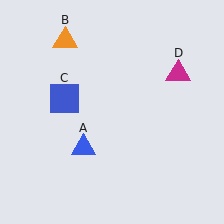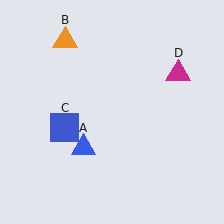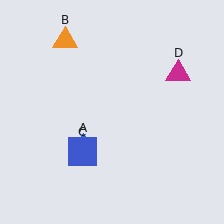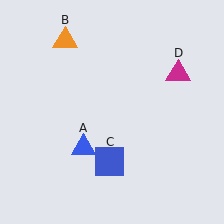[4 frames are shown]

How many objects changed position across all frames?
1 object changed position: blue square (object C).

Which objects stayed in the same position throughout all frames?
Blue triangle (object A) and orange triangle (object B) and magenta triangle (object D) remained stationary.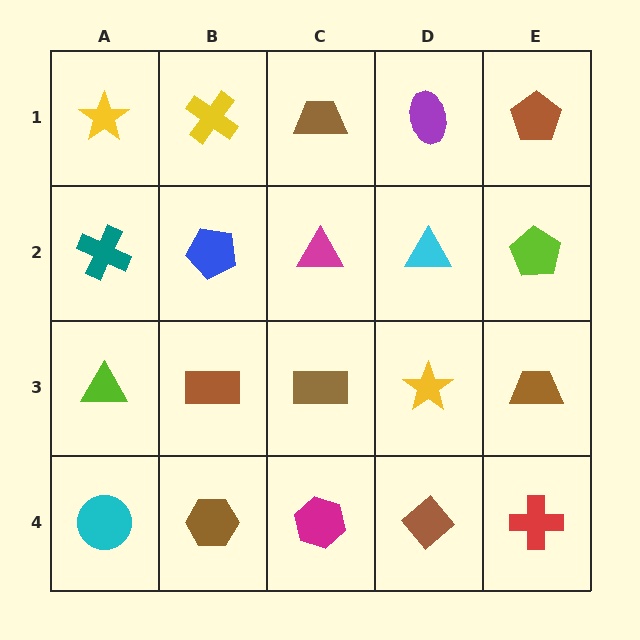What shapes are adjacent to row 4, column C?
A brown rectangle (row 3, column C), a brown hexagon (row 4, column B), a brown diamond (row 4, column D).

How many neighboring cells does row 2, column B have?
4.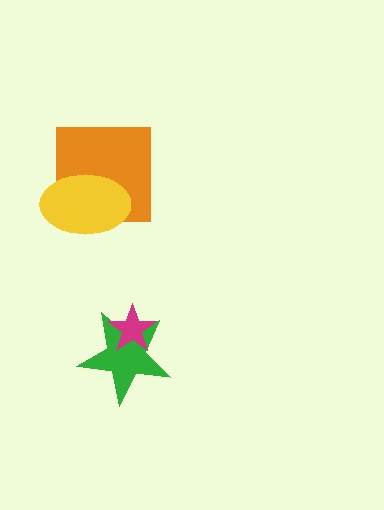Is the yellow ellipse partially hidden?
No, no other shape covers it.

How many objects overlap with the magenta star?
1 object overlaps with the magenta star.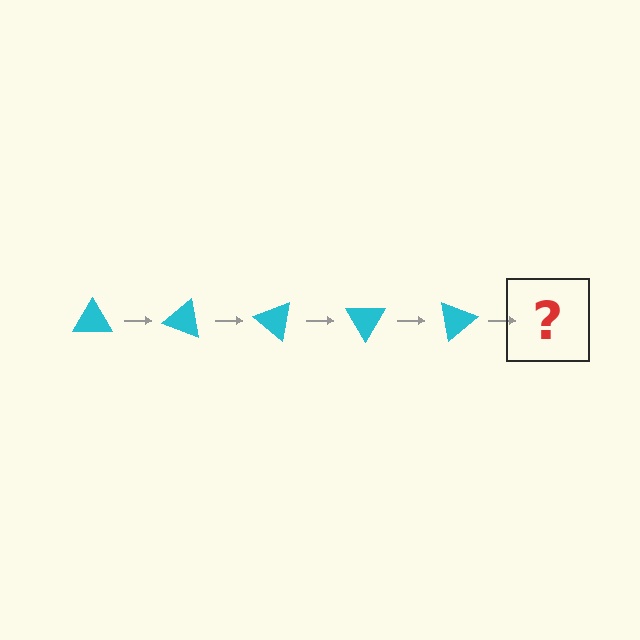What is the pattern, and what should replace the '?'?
The pattern is that the triangle rotates 20 degrees each step. The '?' should be a cyan triangle rotated 100 degrees.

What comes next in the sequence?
The next element should be a cyan triangle rotated 100 degrees.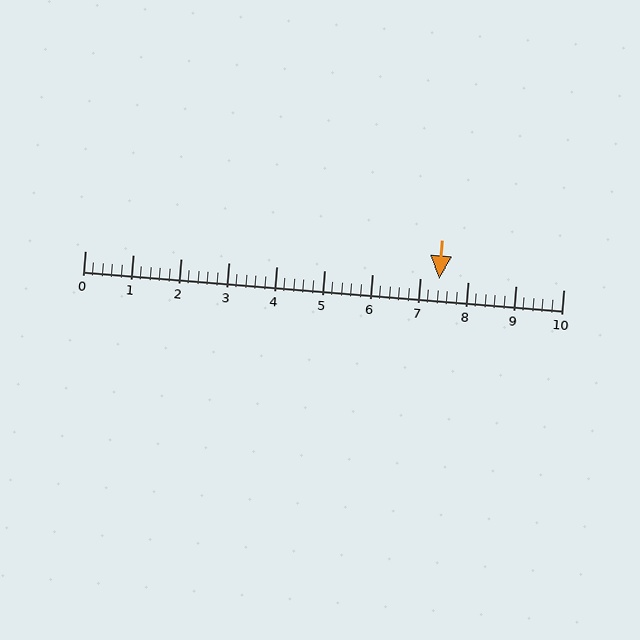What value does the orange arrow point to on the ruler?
The orange arrow points to approximately 7.4.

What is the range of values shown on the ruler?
The ruler shows values from 0 to 10.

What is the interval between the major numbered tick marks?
The major tick marks are spaced 1 units apart.